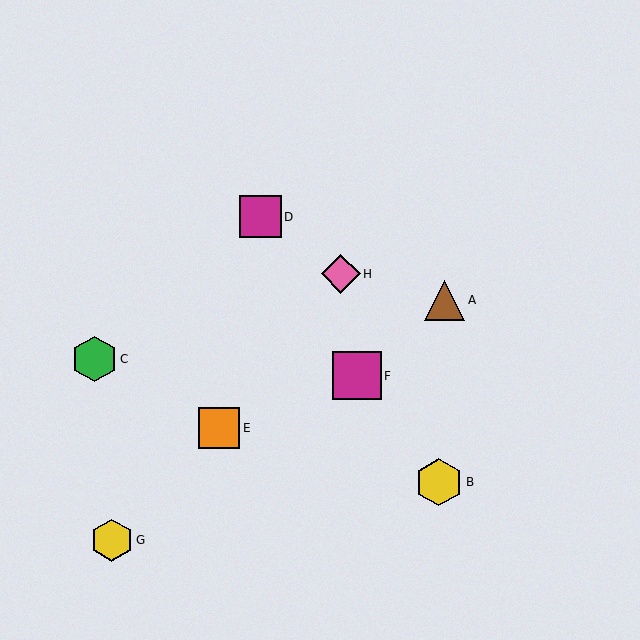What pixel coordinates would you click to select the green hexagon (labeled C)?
Click at (94, 359) to select the green hexagon C.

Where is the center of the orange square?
The center of the orange square is at (219, 428).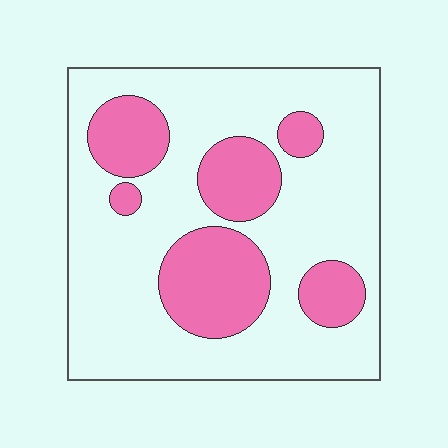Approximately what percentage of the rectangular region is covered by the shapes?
Approximately 30%.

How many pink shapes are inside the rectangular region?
6.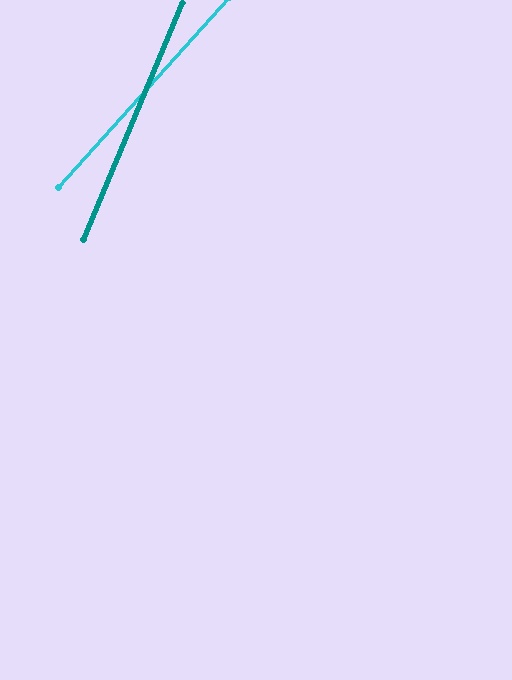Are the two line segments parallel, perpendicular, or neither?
Neither parallel nor perpendicular — they differ by about 19°.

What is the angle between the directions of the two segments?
Approximately 19 degrees.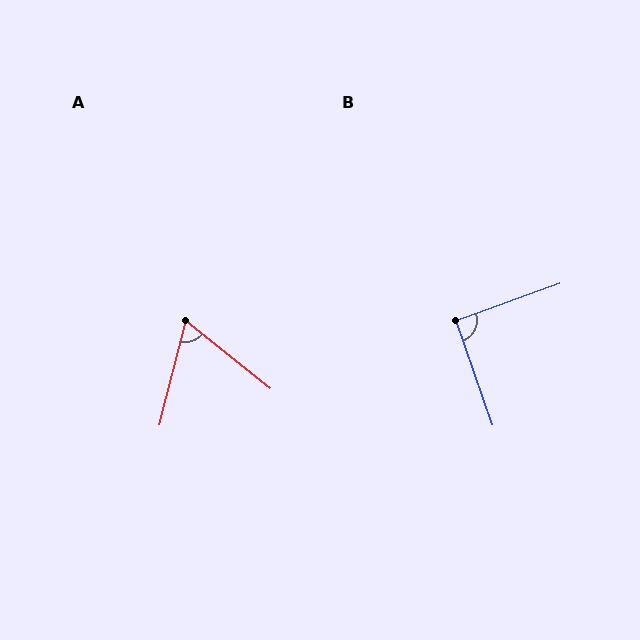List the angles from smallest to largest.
A (66°), B (90°).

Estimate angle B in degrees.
Approximately 90 degrees.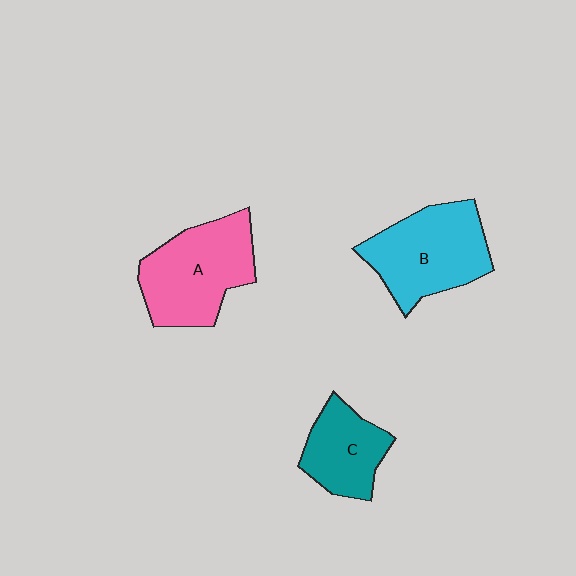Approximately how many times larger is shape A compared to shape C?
Approximately 1.5 times.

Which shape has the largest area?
Shape A (pink).